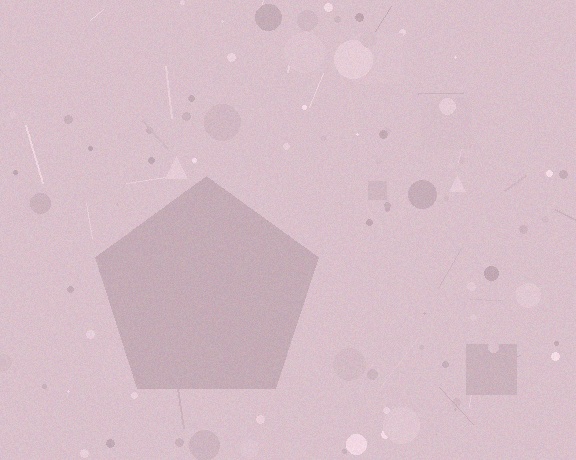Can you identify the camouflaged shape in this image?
The camouflaged shape is a pentagon.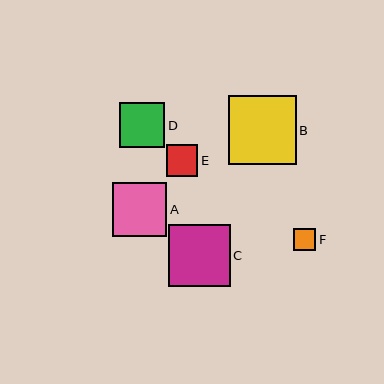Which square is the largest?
Square B is the largest with a size of approximately 68 pixels.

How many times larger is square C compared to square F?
Square C is approximately 2.8 times the size of square F.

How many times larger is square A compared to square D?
Square A is approximately 1.2 times the size of square D.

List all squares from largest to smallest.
From largest to smallest: B, C, A, D, E, F.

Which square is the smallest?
Square F is the smallest with a size of approximately 22 pixels.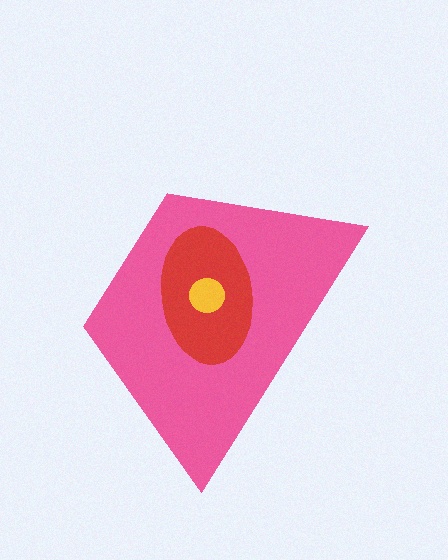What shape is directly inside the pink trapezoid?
The red ellipse.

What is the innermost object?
The yellow circle.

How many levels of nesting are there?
3.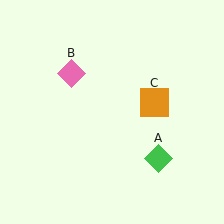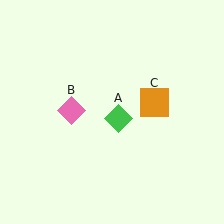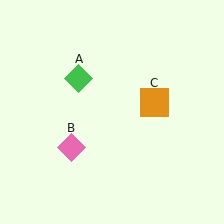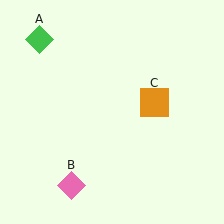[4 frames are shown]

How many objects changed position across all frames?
2 objects changed position: green diamond (object A), pink diamond (object B).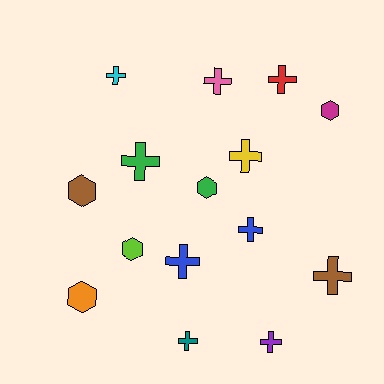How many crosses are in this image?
There are 10 crosses.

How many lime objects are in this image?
There is 1 lime object.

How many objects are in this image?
There are 15 objects.